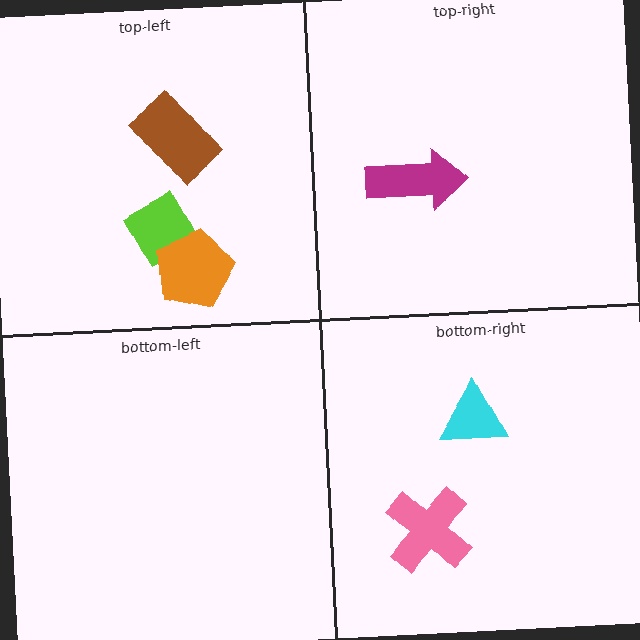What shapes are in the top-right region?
The magenta arrow.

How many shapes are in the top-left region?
3.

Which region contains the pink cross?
The bottom-right region.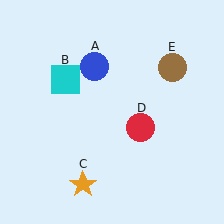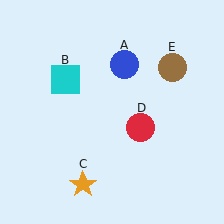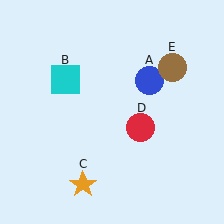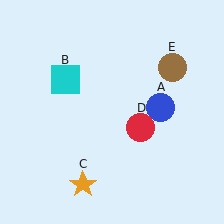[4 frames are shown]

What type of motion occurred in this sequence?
The blue circle (object A) rotated clockwise around the center of the scene.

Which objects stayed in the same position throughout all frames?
Cyan square (object B) and orange star (object C) and red circle (object D) and brown circle (object E) remained stationary.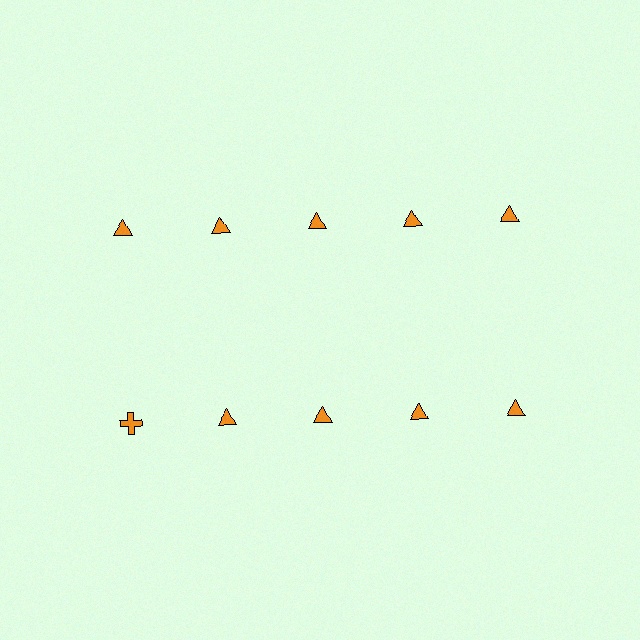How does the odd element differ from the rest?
It has a different shape: cross instead of triangle.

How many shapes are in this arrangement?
There are 10 shapes arranged in a grid pattern.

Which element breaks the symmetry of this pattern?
The orange cross in the second row, leftmost column breaks the symmetry. All other shapes are orange triangles.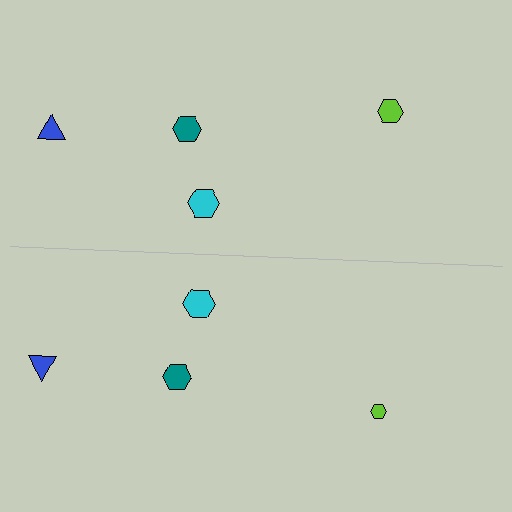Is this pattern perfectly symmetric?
No, the pattern is not perfectly symmetric. The lime hexagon on the bottom side has a different size than its mirror counterpart.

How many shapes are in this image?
There are 8 shapes in this image.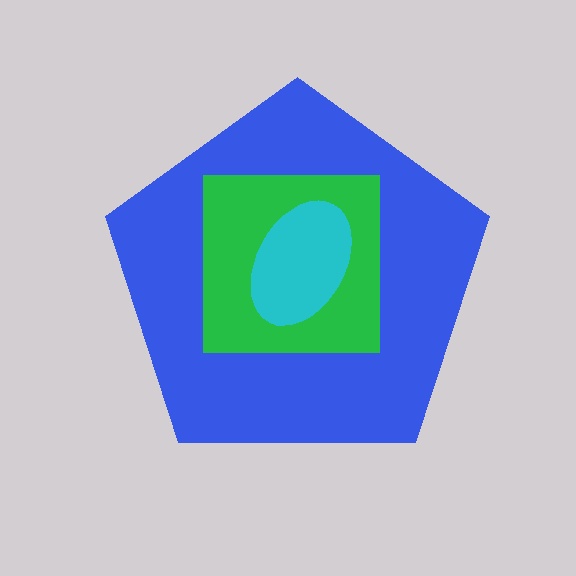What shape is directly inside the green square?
The cyan ellipse.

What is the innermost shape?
The cyan ellipse.